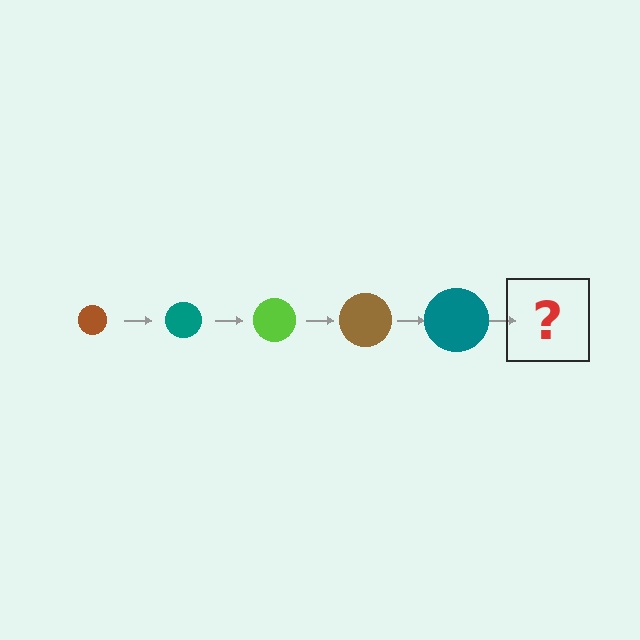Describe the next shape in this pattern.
It should be a lime circle, larger than the previous one.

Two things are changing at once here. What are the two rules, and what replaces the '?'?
The two rules are that the circle grows larger each step and the color cycles through brown, teal, and lime. The '?' should be a lime circle, larger than the previous one.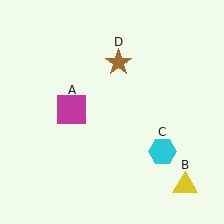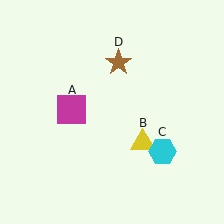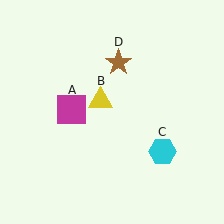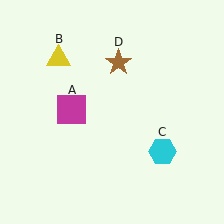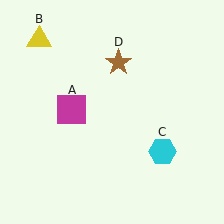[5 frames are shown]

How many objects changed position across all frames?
1 object changed position: yellow triangle (object B).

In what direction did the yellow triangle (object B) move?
The yellow triangle (object B) moved up and to the left.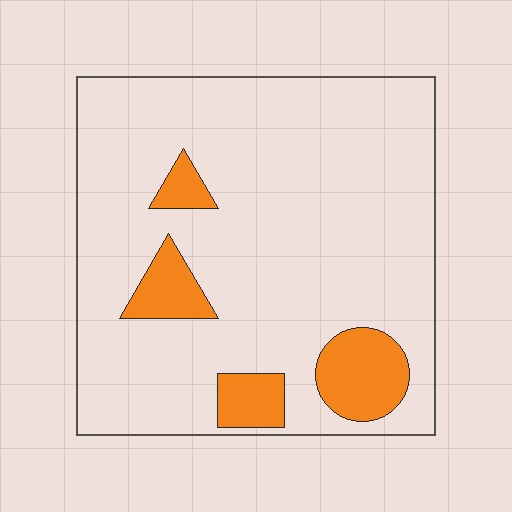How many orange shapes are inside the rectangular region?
4.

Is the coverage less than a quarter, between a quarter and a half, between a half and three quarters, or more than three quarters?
Less than a quarter.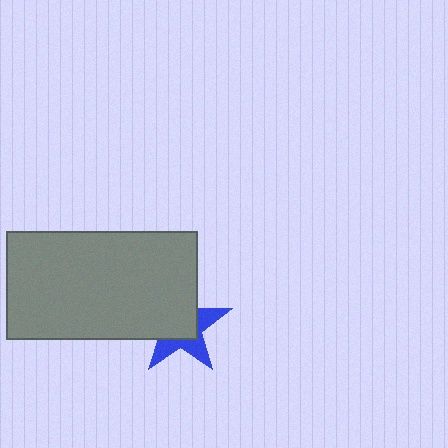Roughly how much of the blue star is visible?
A small part of it is visible (roughly 42%).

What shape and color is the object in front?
The object in front is a gray rectangle.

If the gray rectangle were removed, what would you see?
You would see the complete blue star.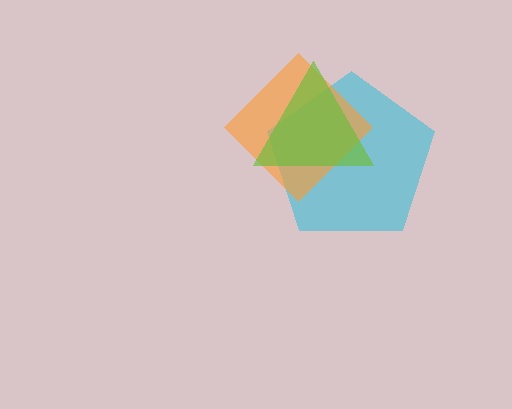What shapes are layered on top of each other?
The layered shapes are: a cyan pentagon, an orange diamond, a lime triangle.